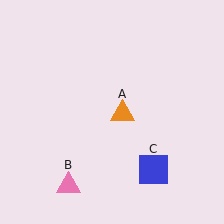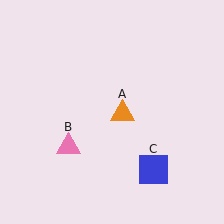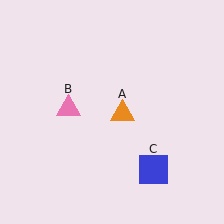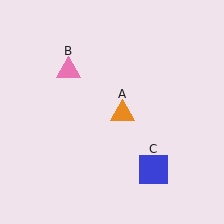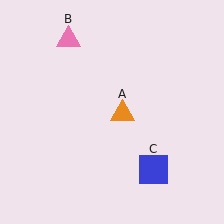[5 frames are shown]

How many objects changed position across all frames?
1 object changed position: pink triangle (object B).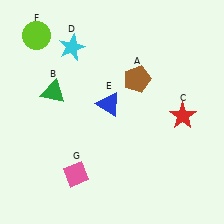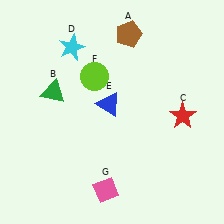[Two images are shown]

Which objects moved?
The objects that moved are: the brown pentagon (A), the lime circle (F), the pink diamond (G).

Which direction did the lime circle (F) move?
The lime circle (F) moved right.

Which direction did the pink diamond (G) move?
The pink diamond (G) moved right.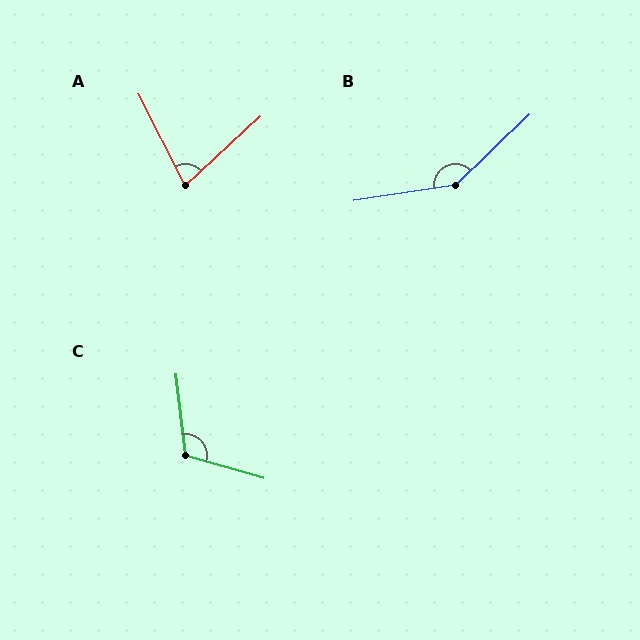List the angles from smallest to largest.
A (74°), C (113°), B (145°).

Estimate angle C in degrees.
Approximately 113 degrees.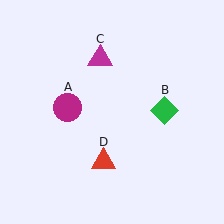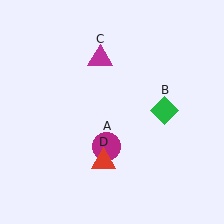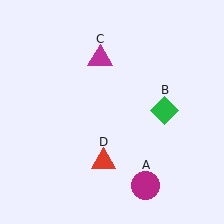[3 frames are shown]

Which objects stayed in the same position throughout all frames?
Green diamond (object B) and magenta triangle (object C) and red triangle (object D) remained stationary.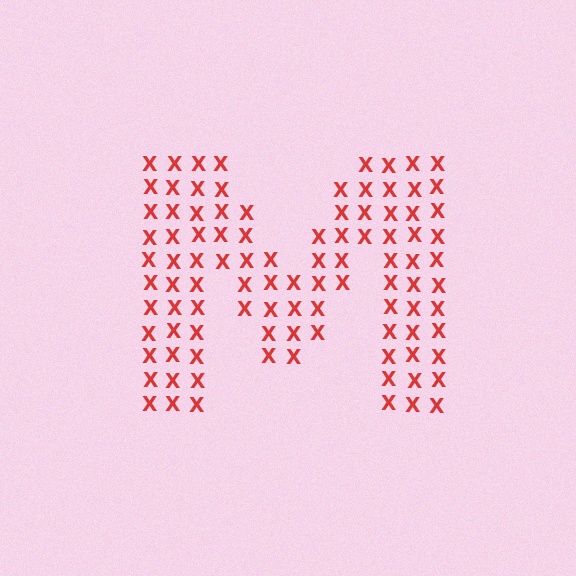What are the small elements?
The small elements are letter X's.